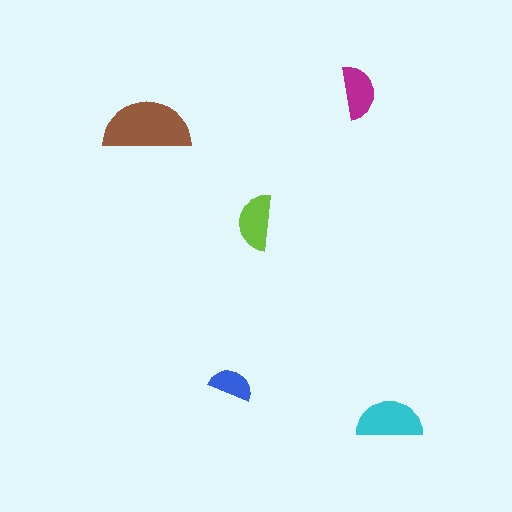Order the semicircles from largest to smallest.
the brown one, the cyan one, the lime one, the magenta one, the blue one.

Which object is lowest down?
The cyan semicircle is bottommost.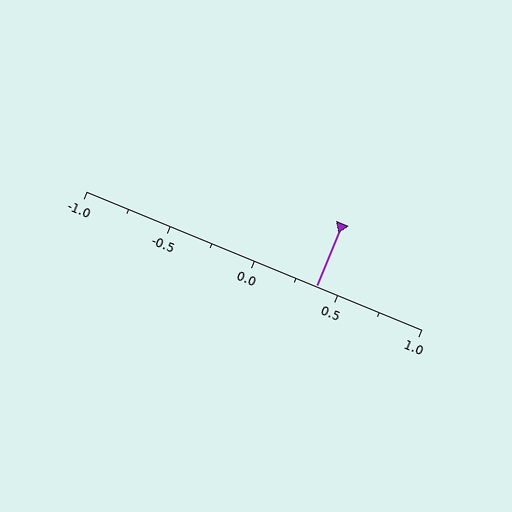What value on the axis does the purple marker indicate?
The marker indicates approximately 0.38.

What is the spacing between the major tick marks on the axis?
The major ticks are spaced 0.5 apart.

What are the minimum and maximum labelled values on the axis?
The axis runs from -1.0 to 1.0.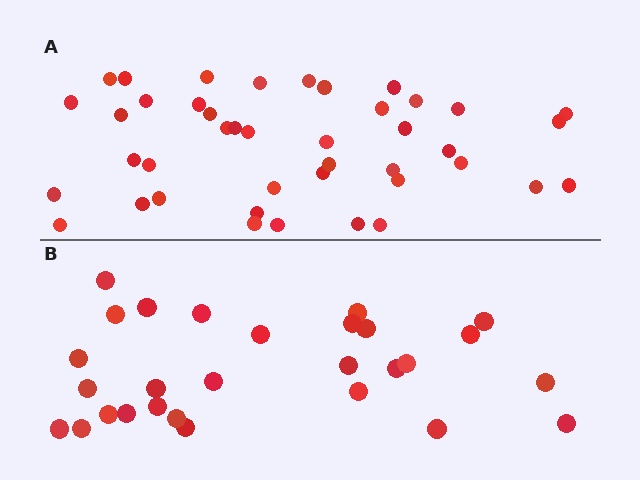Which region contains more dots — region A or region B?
Region A (the top region) has more dots.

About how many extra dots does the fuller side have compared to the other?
Region A has approximately 15 more dots than region B.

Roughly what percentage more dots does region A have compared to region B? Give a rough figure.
About 50% more.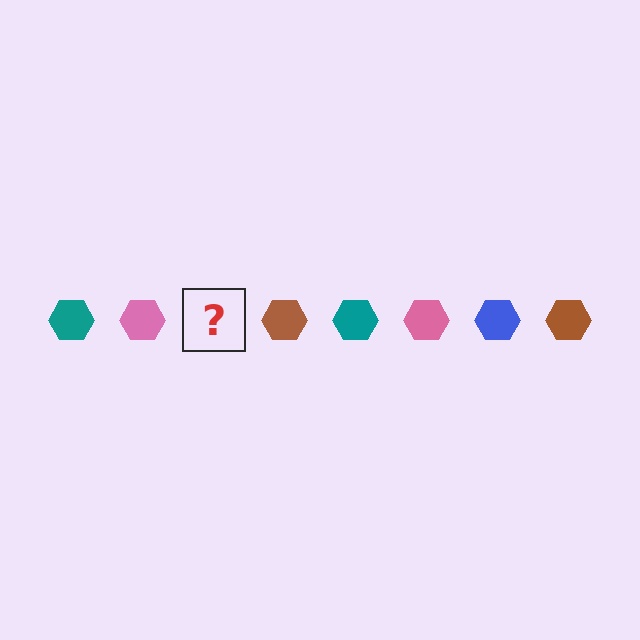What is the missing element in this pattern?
The missing element is a blue hexagon.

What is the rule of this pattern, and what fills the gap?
The rule is that the pattern cycles through teal, pink, blue, brown hexagons. The gap should be filled with a blue hexagon.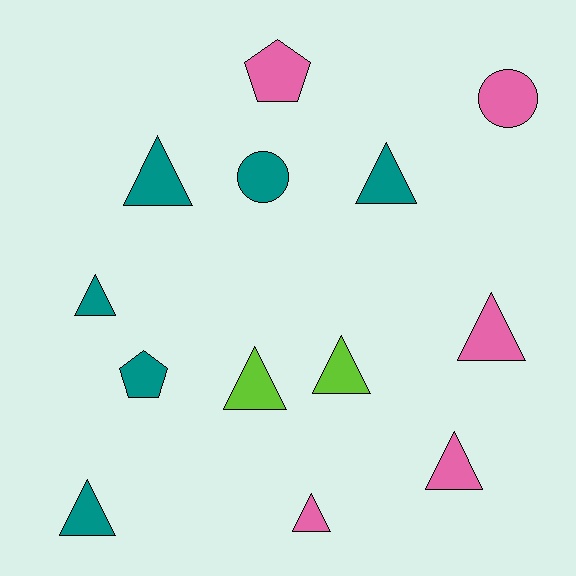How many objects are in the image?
There are 13 objects.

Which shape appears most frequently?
Triangle, with 9 objects.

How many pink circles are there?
There is 1 pink circle.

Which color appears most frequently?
Teal, with 6 objects.